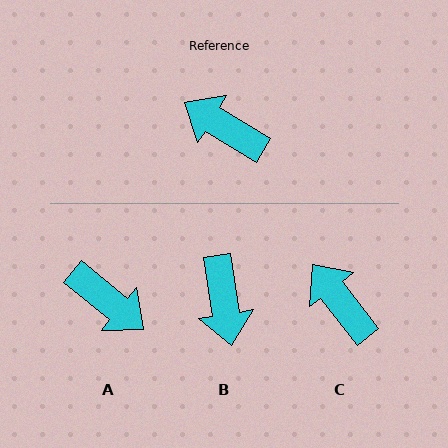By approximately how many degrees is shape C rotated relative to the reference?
Approximately 21 degrees clockwise.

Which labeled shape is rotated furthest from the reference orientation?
A, about 172 degrees away.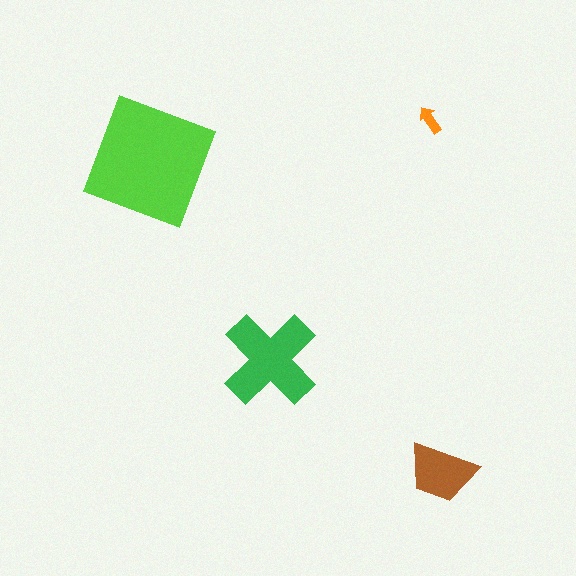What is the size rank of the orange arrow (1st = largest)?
4th.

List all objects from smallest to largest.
The orange arrow, the brown trapezoid, the green cross, the lime square.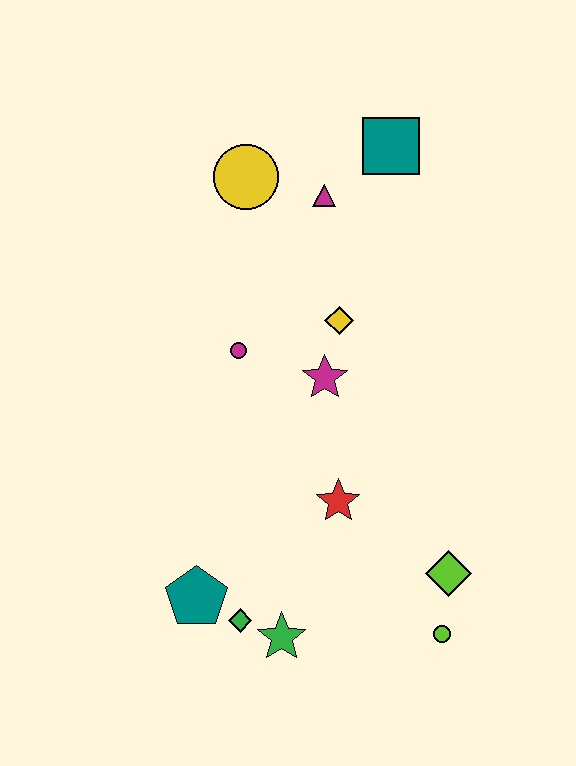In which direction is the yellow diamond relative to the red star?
The yellow diamond is above the red star.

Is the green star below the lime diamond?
Yes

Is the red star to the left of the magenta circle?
No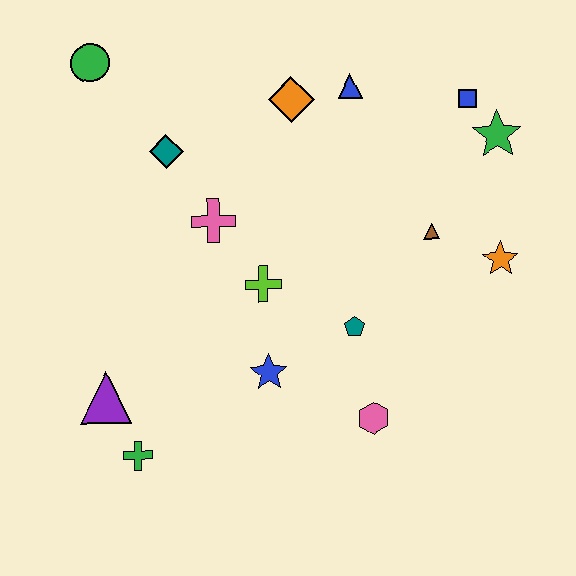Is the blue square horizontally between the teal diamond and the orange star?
Yes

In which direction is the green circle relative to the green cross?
The green circle is above the green cross.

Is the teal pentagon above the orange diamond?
No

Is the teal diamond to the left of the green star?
Yes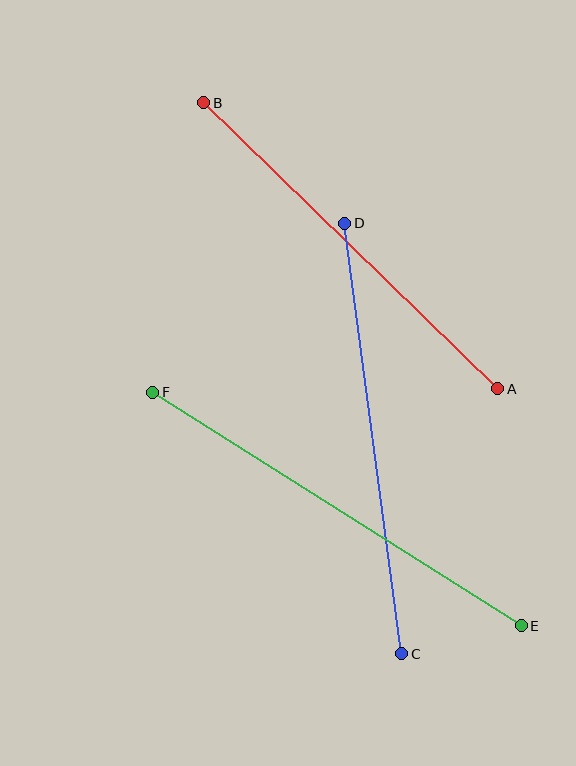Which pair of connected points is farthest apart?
Points E and F are farthest apart.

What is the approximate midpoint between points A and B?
The midpoint is at approximately (351, 246) pixels.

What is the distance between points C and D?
The distance is approximately 434 pixels.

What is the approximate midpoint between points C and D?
The midpoint is at approximately (373, 439) pixels.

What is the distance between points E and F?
The distance is approximately 436 pixels.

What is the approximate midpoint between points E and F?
The midpoint is at approximately (337, 509) pixels.